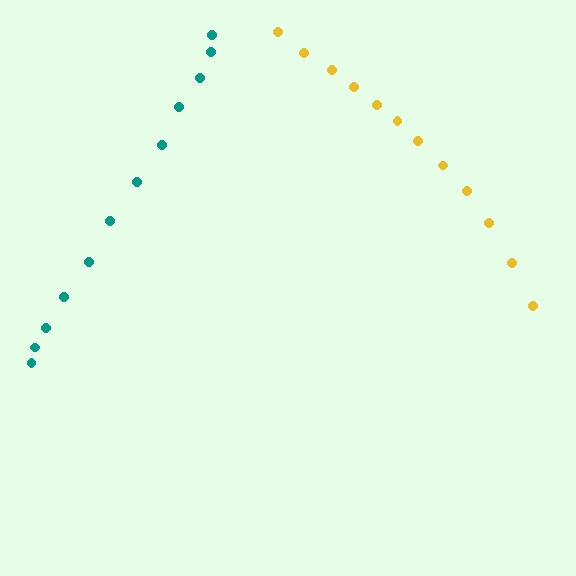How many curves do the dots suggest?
There are 2 distinct paths.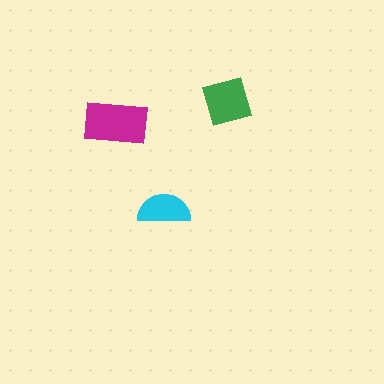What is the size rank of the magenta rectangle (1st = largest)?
1st.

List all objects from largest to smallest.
The magenta rectangle, the green square, the cyan semicircle.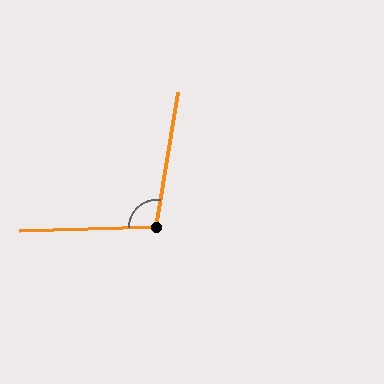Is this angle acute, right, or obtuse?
It is obtuse.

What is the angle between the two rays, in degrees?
Approximately 101 degrees.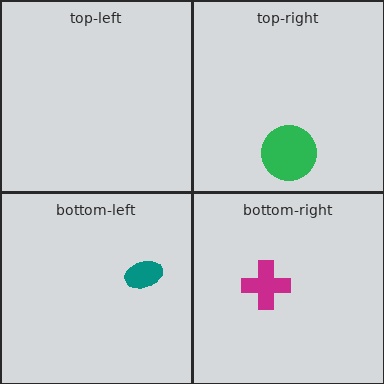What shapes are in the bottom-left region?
The teal ellipse.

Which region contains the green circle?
The top-right region.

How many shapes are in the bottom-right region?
1.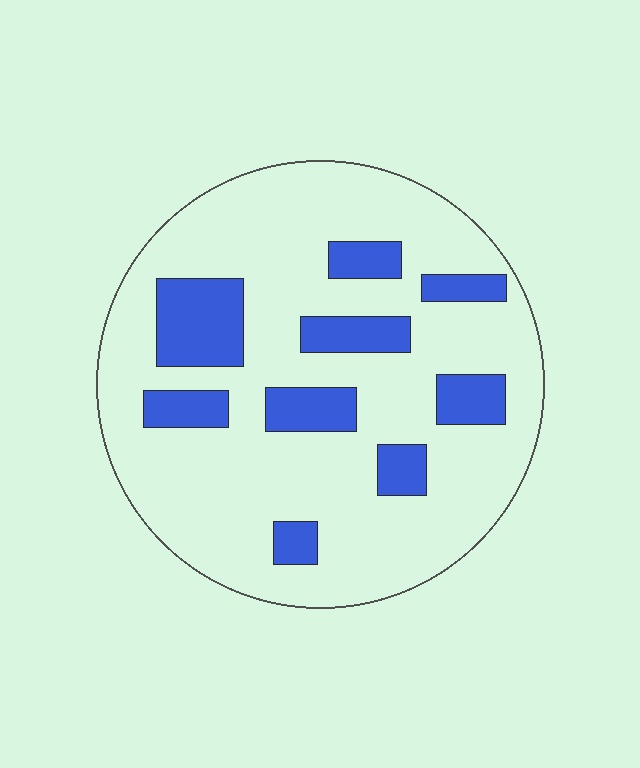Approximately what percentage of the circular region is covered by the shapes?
Approximately 20%.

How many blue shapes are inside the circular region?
9.